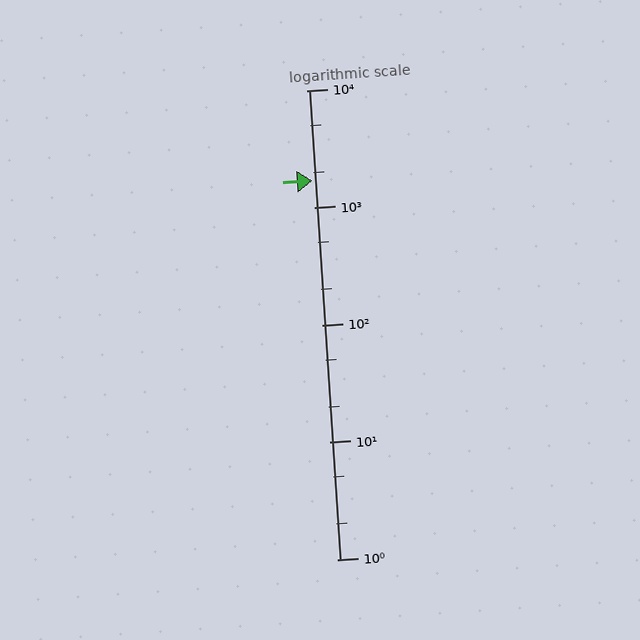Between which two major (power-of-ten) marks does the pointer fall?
The pointer is between 1000 and 10000.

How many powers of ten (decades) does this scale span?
The scale spans 4 decades, from 1 to 10000.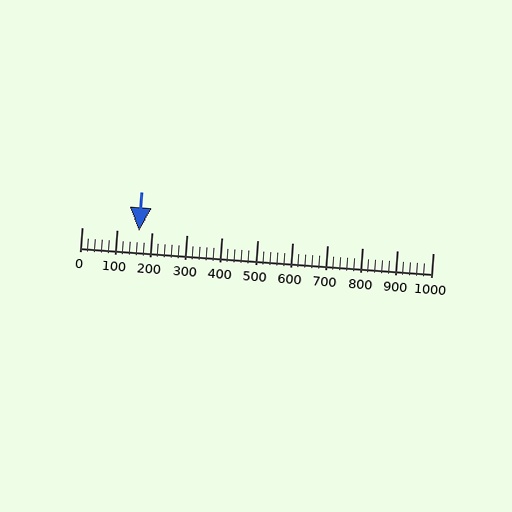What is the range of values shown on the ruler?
The ruler shows values from 0 to 1000.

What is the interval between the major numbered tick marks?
The major tick marks are spaced 100 units apart.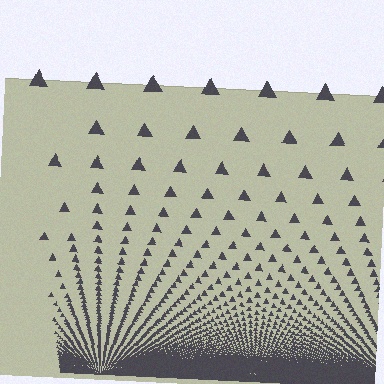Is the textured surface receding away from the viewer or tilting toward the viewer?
The surface appears to tilt toward the viewer. Texture elements get larger and sparser toward the top.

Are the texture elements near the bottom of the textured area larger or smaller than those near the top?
Smaller. The gradient is inverted — elements near the bottom are smaller and denser.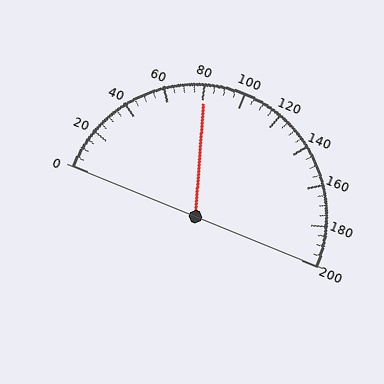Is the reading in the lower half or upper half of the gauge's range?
The reading is in the lower half of the range (0 to 200).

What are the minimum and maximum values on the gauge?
The gauge ranges from 0 to 200.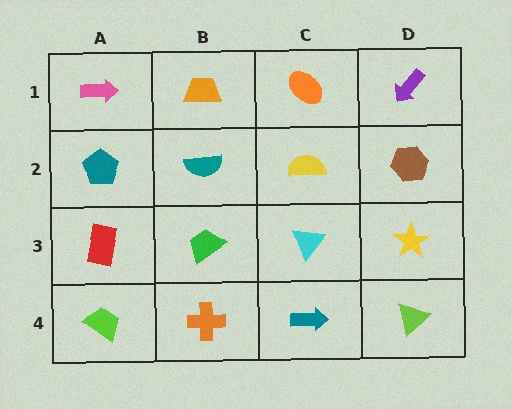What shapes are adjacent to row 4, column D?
A yellow star (row 3, column D), a teal arrow (row 4, column C).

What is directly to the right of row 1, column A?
An orange trapezoid.